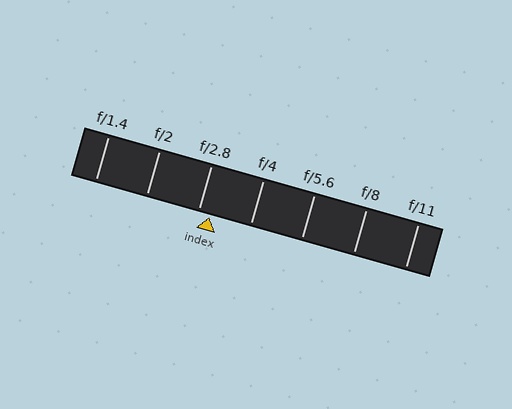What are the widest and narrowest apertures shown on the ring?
The widest aperture shown is f/1.4 and the narrowest is f/11.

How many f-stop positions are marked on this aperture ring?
There are 7 f-stop positions marked.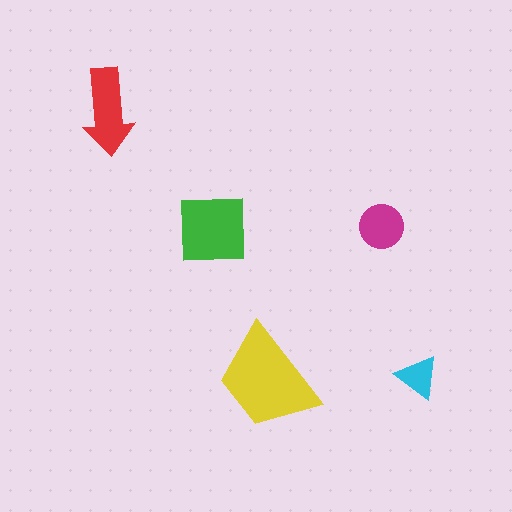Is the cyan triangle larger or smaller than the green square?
Smaller.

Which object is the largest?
The yellow trapezoid.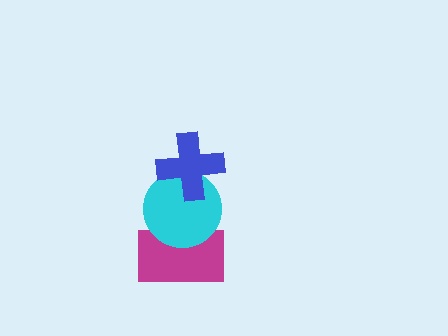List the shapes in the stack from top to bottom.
From top to bottom: the blue cross, the cyan circle, the magenta rectangle.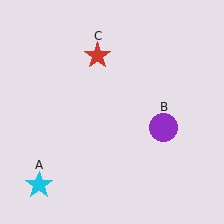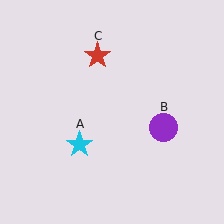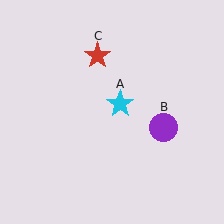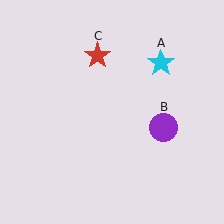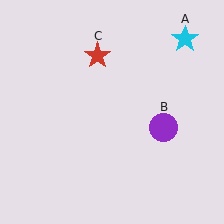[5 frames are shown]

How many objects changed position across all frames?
1 object changed position: cyan star (object A).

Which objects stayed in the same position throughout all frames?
Purple circle (object B) and red star (object C) remained stationary.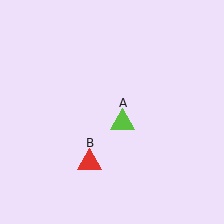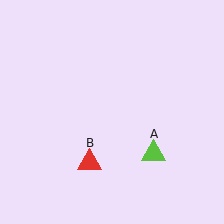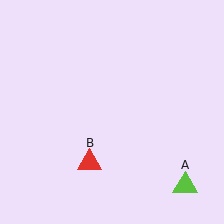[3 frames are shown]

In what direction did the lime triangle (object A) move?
The lime triangle (object A) moved down and to the right.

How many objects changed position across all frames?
1 object changed position: lime triangle (object A).